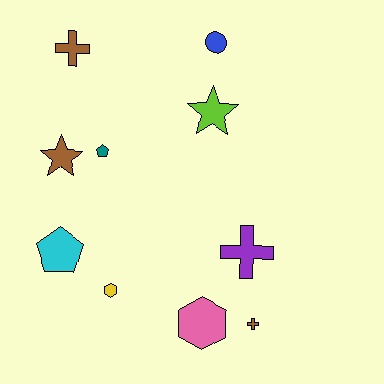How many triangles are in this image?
There are no triangles.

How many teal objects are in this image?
There is 1 teal object.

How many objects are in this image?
There are 10 objects.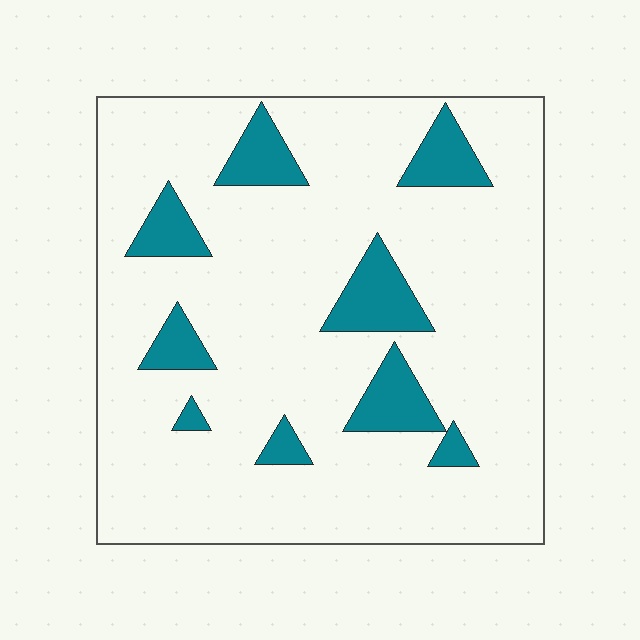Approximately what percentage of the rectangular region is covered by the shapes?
Approximately 15%.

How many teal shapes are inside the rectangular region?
9.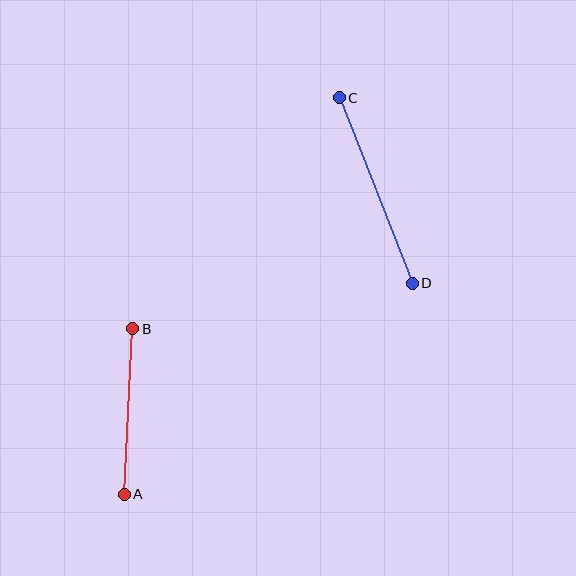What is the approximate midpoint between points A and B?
The midpoint is at approximately (128, 412) pixels.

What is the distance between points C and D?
The distance is approximately 200 pixels.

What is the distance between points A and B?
The distance is approximately 166 pixels.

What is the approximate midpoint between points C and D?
The midpoint is at approximately (376, 190) pixels.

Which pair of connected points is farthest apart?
Points C and D are farthest apart.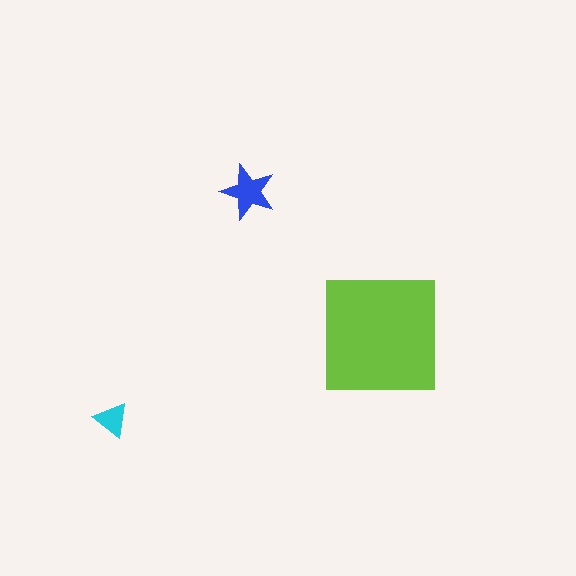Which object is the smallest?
The cyan triangle.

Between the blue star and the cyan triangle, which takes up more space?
The blue star.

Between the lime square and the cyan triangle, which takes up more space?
The lime square.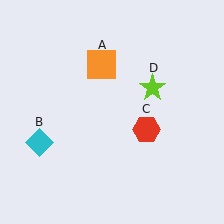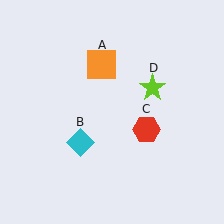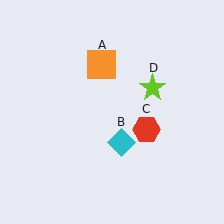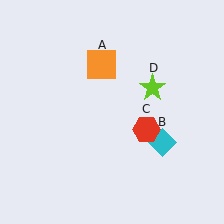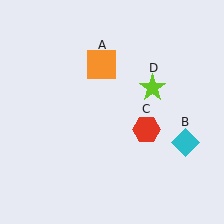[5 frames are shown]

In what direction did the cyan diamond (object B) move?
The cyan diamond (object B) moved right.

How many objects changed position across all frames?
1 object changed position: cyan diamond (object B).